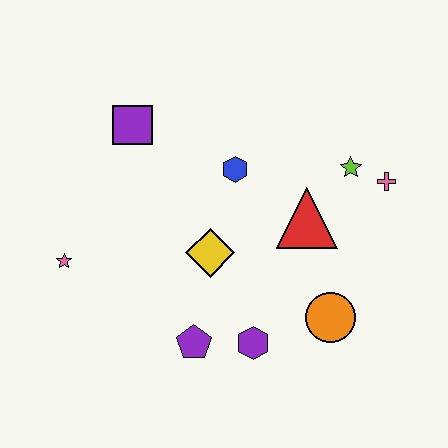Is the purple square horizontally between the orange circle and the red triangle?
No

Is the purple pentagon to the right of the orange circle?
No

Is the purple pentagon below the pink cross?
Yes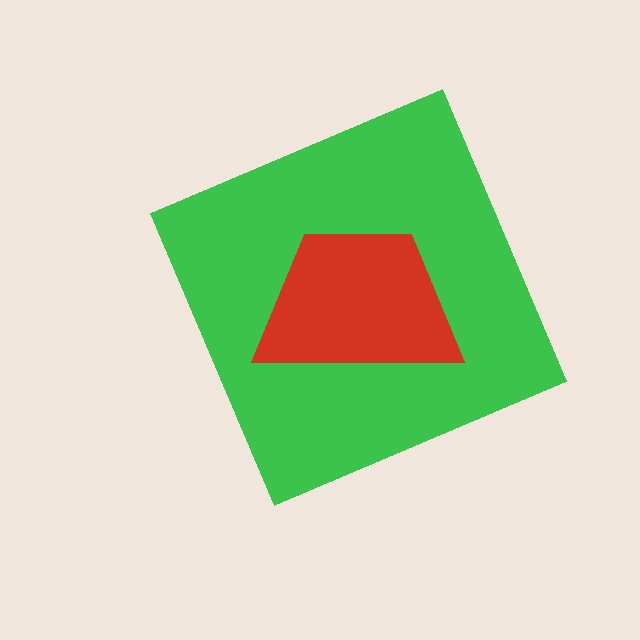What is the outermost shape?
The green diamond.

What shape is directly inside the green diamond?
The red trapezoid.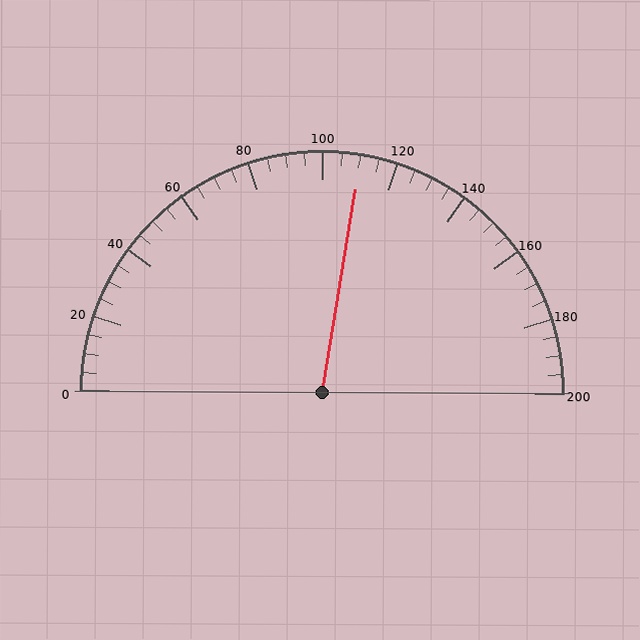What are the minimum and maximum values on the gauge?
The gauge ranges from 0 to 200.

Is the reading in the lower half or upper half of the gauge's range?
The reading is in the upper half of the range (0 to 200).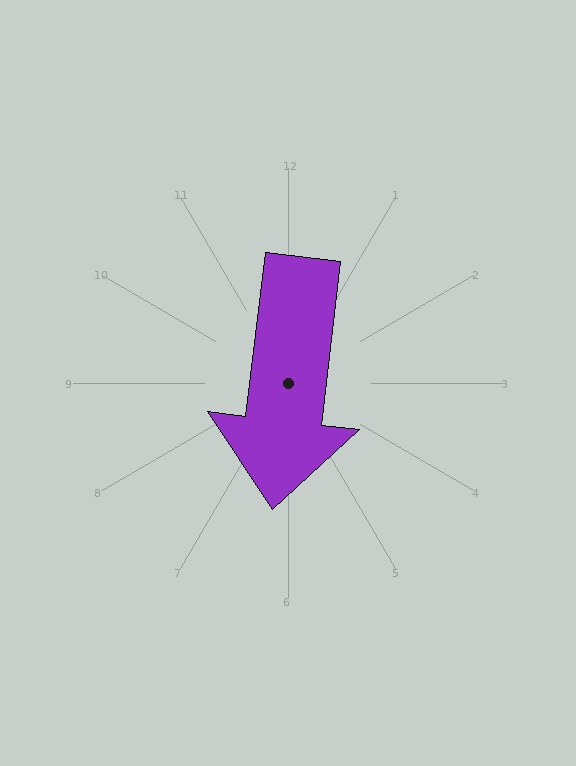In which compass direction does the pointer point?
South.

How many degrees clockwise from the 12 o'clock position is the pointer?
Approximately 187 degrees.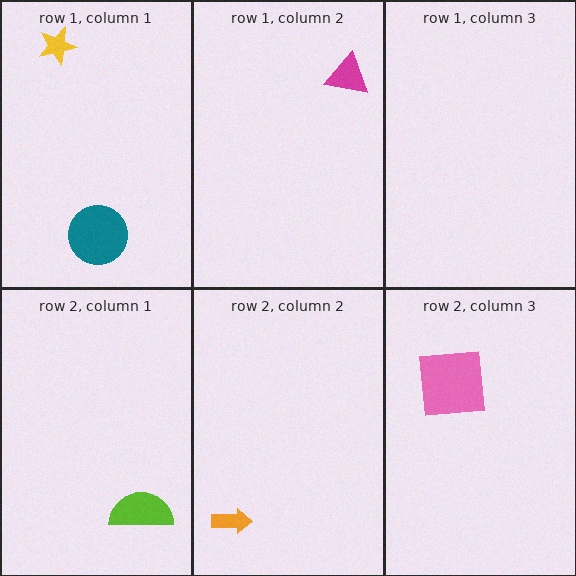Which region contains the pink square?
The row 2, column 3 region.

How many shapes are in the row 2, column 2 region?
1.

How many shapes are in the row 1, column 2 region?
1.